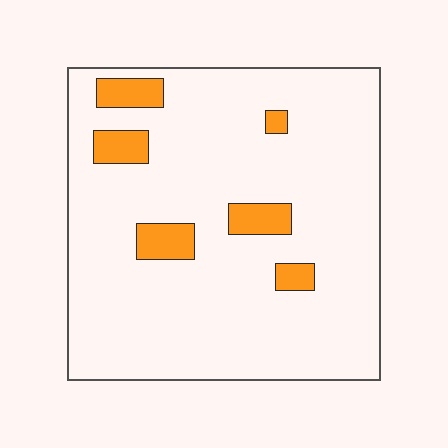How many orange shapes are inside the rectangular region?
6.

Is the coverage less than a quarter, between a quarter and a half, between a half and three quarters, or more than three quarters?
Less than a quarter.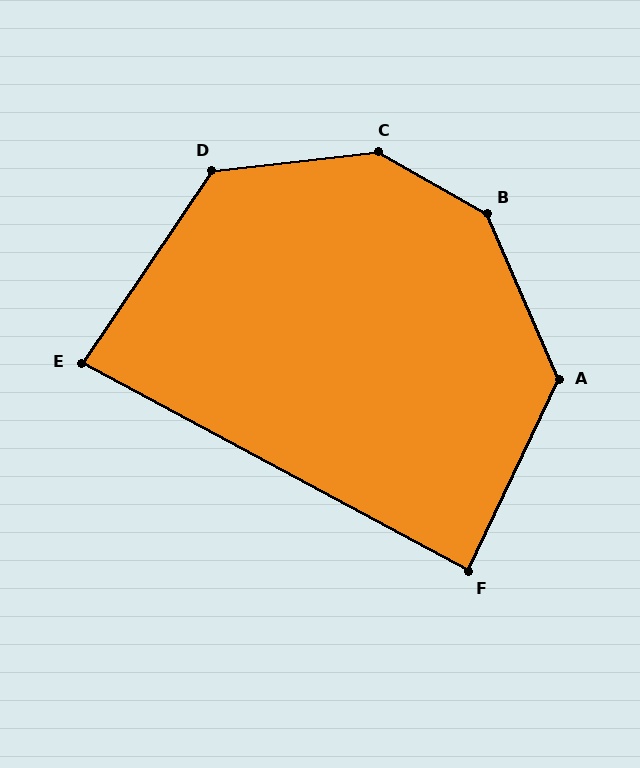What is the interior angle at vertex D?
Approximately 130 degrees (obtuse).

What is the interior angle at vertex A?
Approximately 131 degrees (obtuse).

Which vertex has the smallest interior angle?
E, at approximately 84 degrees.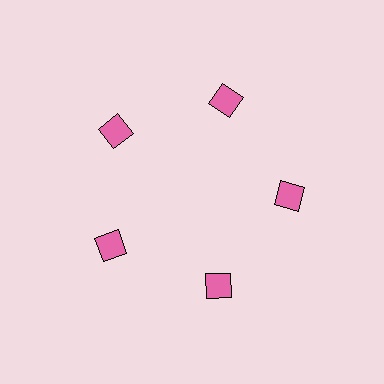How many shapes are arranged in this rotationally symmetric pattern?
There are 5 shapes, arranged in 5 groups of 1.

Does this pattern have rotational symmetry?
Yes, this pattern has 5-fold rotational symmetry. It looks the same after rotating 72 degrees around the center.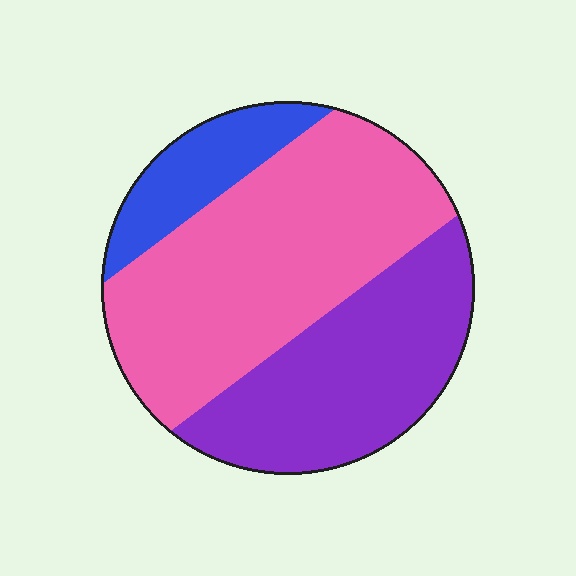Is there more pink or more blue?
Pink.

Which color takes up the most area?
Pink, at roughly 50%.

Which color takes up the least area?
Blue, at roughly 15%.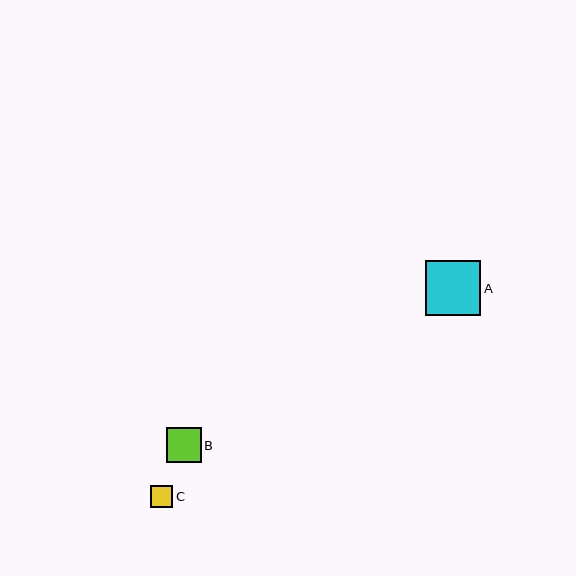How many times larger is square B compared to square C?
Square B is approximately 1.5 times the size of square C.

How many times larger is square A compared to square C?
Square A is approximately 2.5 times the size of square C.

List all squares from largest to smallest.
From largest to smallest: A, B, C.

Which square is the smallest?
Square C is the smallest with a size of approximately 22 pixels.